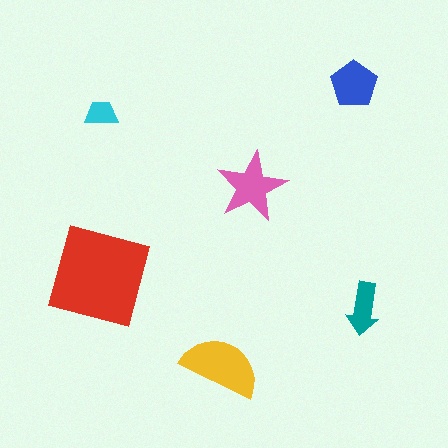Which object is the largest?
The red square.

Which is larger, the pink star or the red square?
The red square.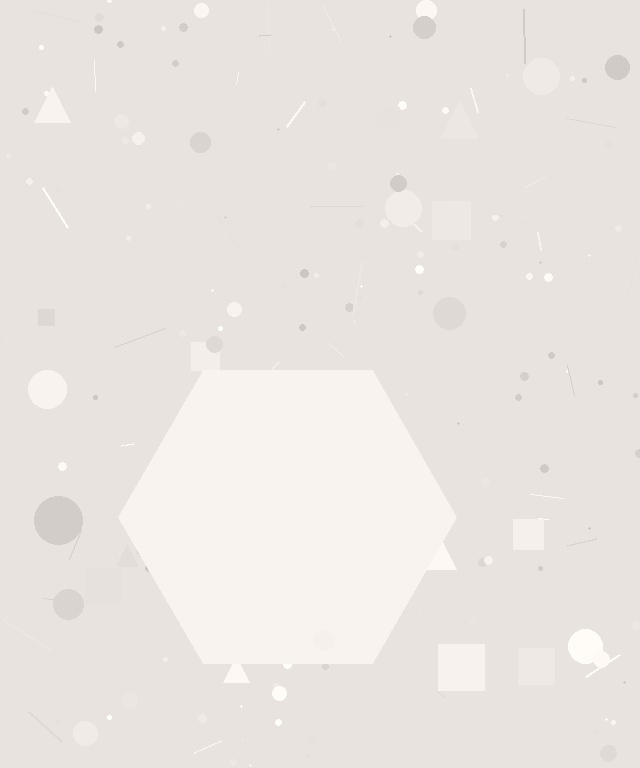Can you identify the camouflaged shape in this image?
The camouflaged shape is a hexagon.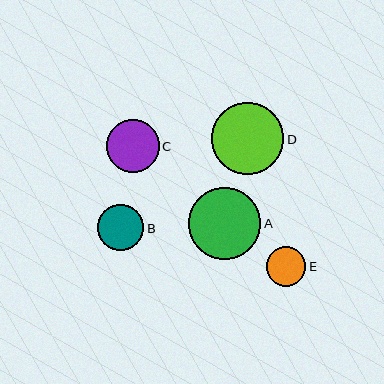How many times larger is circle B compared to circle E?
Circle B is approximately 1.2 times the size of circle E.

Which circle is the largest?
Circle D is the largest with a size of approximately 73 pixels.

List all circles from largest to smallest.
From largest to smallest: D, A, C, B, E.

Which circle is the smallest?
Circle E is the smallest with a size of approximately 40 pixels.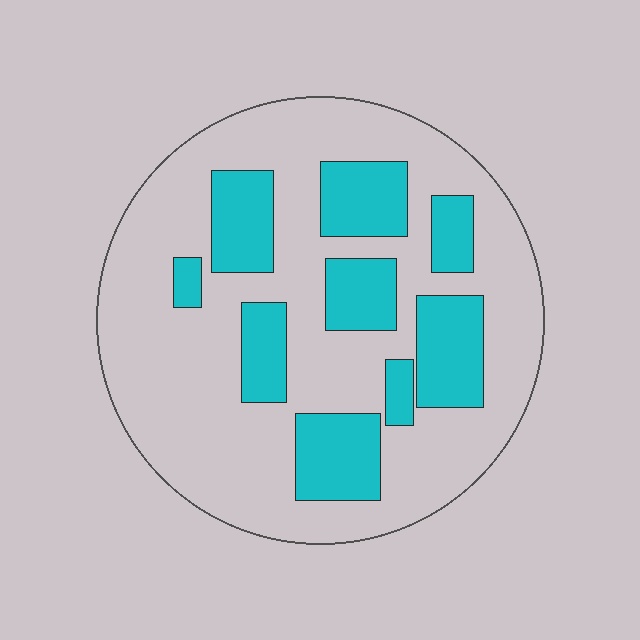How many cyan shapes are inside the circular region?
9.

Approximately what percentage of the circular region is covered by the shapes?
Approximately 30%.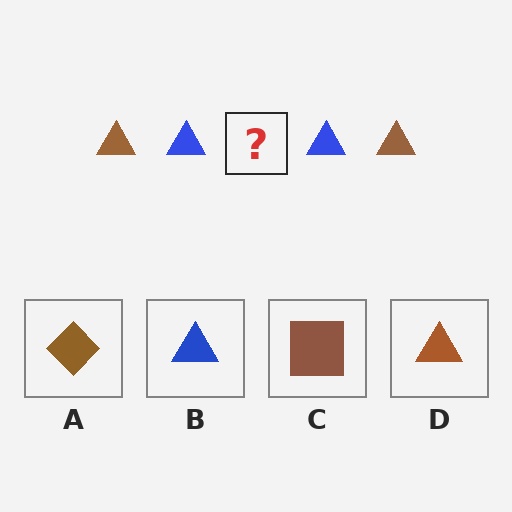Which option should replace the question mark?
Option D.